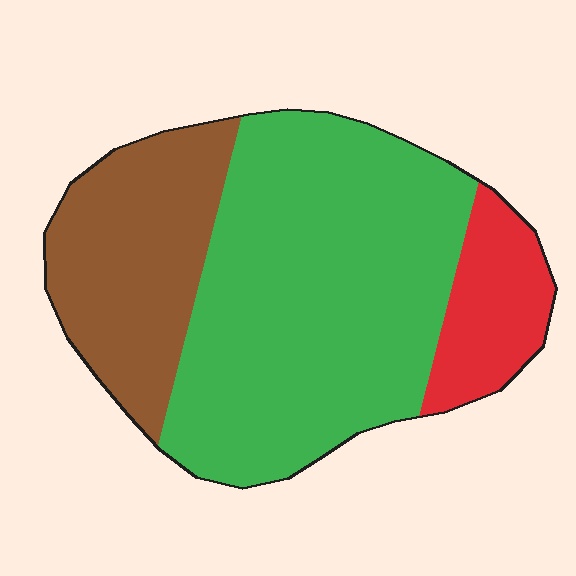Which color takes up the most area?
Green, at roughly 60%.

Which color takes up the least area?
Red, at roughly 15%.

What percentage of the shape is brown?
Brown takes up between a sixth and a third of the shape.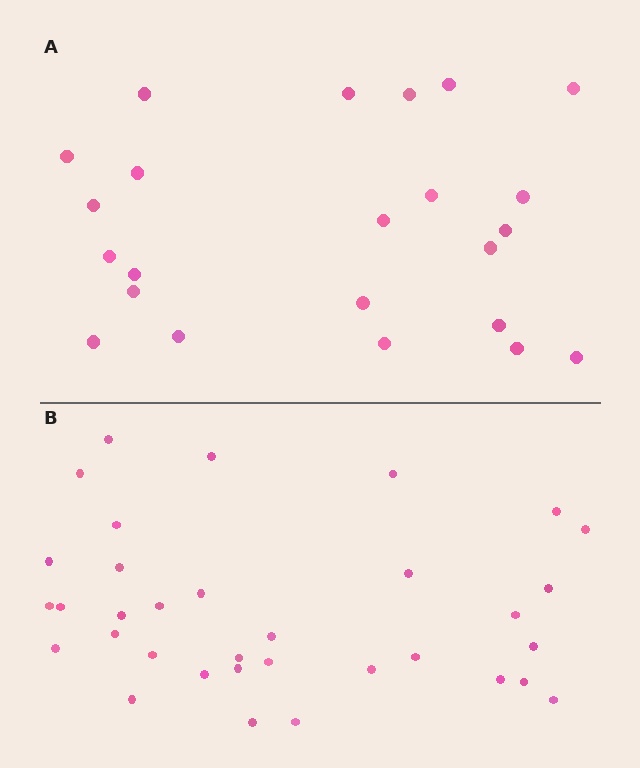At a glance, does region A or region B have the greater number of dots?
Region B (the bottom region) has more dots.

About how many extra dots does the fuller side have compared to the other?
Region B has roughly 12 or so more dots than region A.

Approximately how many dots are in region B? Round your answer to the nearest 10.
About 30 dots. (The exact count is 34, which rounds to 30.)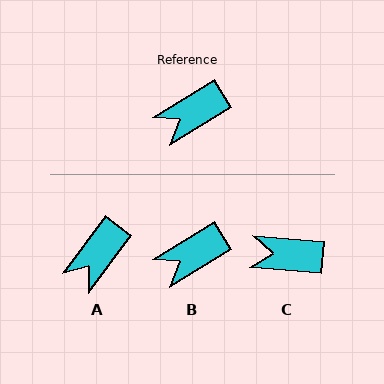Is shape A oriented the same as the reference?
No, it is off by about 22 degrees.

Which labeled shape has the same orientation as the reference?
B.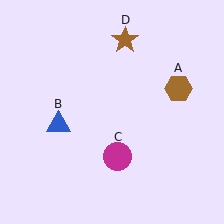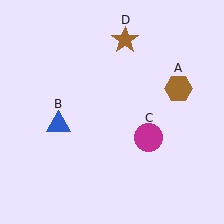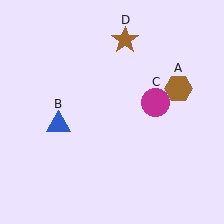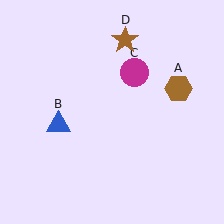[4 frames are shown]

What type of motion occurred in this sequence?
The magenta circle (object C) rotated counterclockwise around the center of the scene.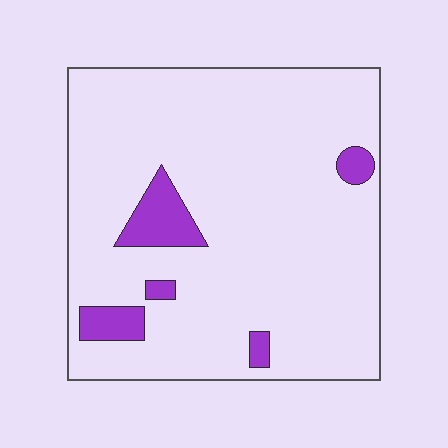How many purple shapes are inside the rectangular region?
5.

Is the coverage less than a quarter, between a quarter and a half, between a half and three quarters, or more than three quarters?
Less than a quarter.